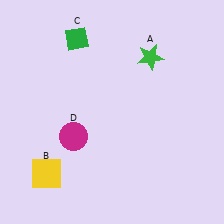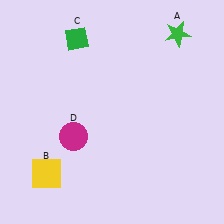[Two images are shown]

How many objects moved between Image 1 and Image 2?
1 object moved between the two images.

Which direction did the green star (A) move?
The green star (A) moved right.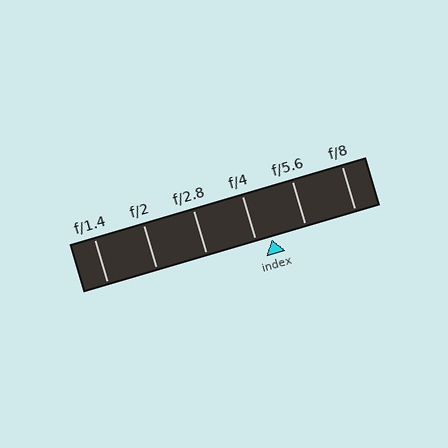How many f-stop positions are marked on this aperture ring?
There are 6 f-stop positions marked.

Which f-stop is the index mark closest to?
The index mark is closest to f/4.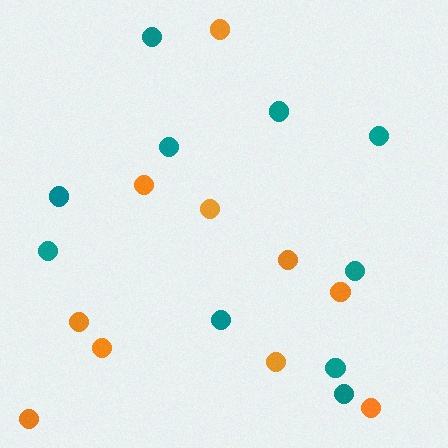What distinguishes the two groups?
There are 2 groups: one group of orange circles (10) and one group of teal circles (10).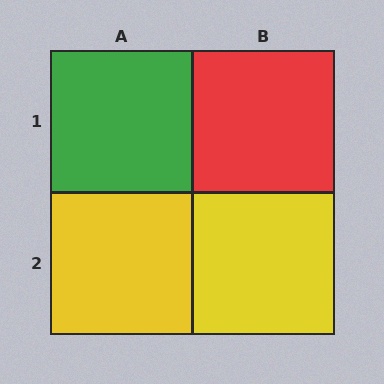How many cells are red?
1 cell is red.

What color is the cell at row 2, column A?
Yellow.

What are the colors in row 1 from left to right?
Green, red.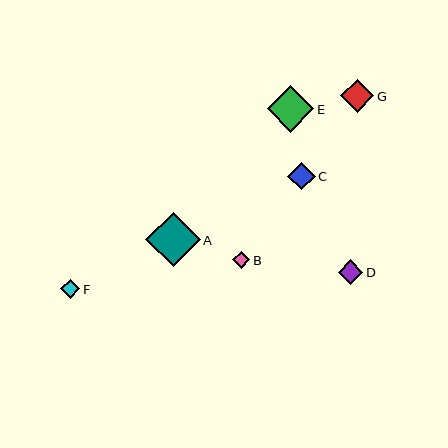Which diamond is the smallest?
Diamond B is the smallest with a size of approximately 17 pixels.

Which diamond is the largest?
Diamond A is the largest with a size of approximately 55 pixels.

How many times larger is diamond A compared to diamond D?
Diamond A is approximately 2.2 times the size of diamond D.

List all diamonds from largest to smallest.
From largest to smallest: A, E, G, C, D, F, B.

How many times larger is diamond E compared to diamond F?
Diamond E is approximately 2.4 times the size of diamond F.